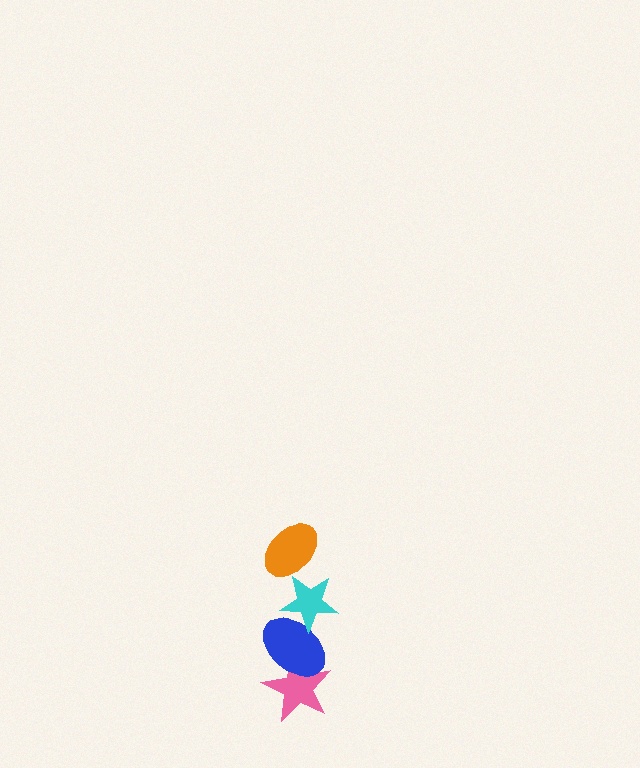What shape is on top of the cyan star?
The orange ellipse is on top of the cyan star.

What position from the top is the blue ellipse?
The blue ellipse is 3rd from the top.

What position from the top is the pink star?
The pink star is 4th from the top.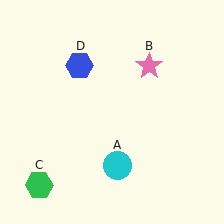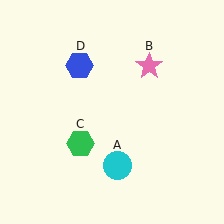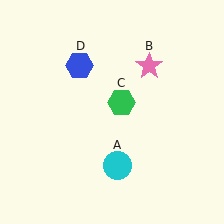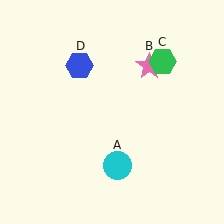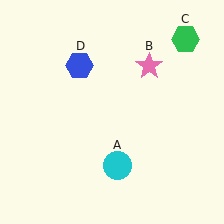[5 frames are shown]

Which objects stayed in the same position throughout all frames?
Cyan circle (object A) and pink star (object B) and blue hexagon (object D) remained stationary.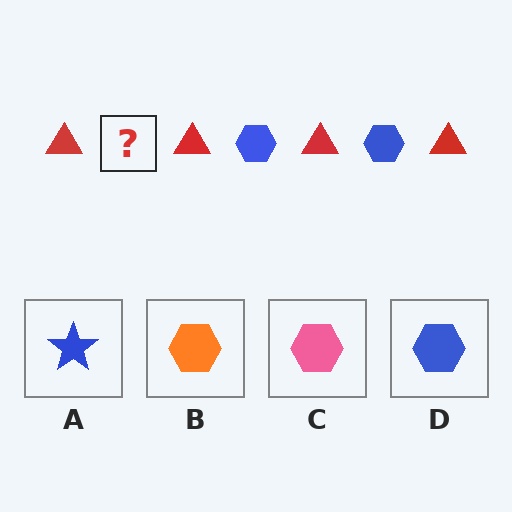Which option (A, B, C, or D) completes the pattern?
D.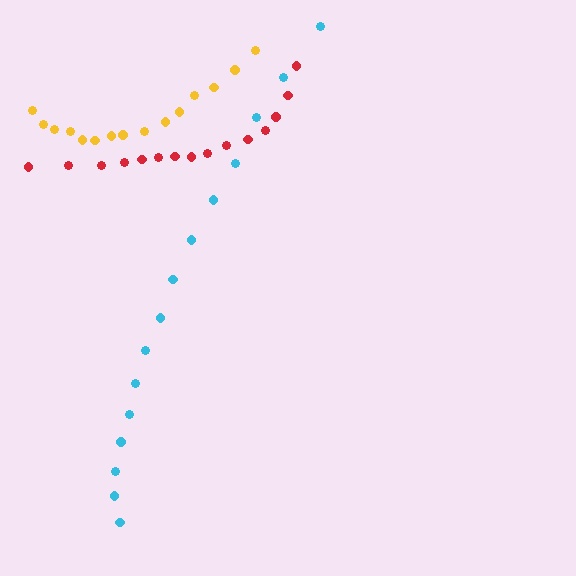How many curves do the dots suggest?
There are 3 distinct paths.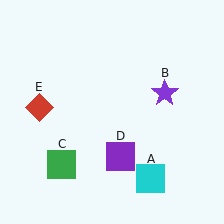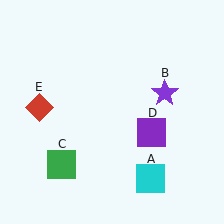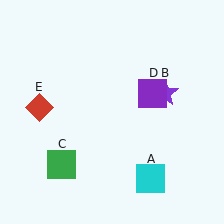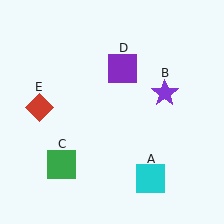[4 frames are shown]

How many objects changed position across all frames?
1 object changed position: purple square (object D).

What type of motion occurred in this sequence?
The purple square (object D) rotated counterclockwise around the center of the scene.